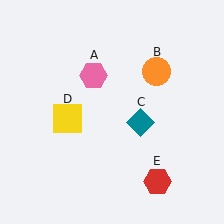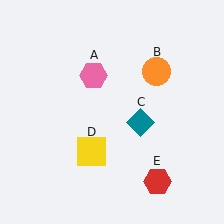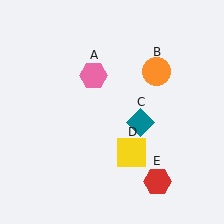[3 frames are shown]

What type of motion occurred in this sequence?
The yellow square (object D) rotated counterclockwise around the center of the scene.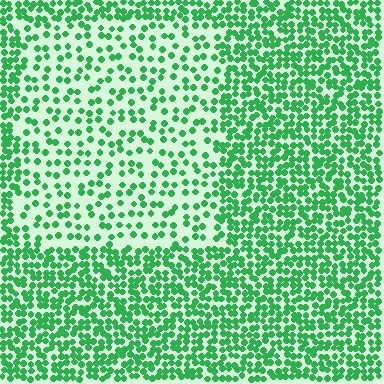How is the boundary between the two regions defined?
The boundary is defined by a change in element density (approximately 2.2x ratio). All elements are the same color, size, and shape.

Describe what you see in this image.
The image contains small green elements arranged at two different densities. A rectangle-shaped region is visible where the elements are less densely packed than the surrounding area.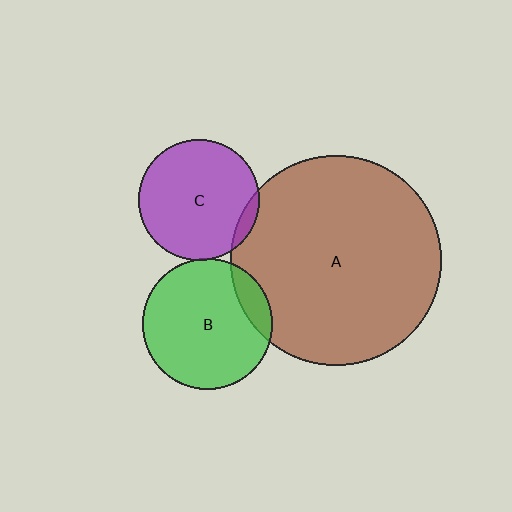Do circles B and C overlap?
Yes.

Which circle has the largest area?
Circle A (brown).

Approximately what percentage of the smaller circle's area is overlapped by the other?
Approximately 5%.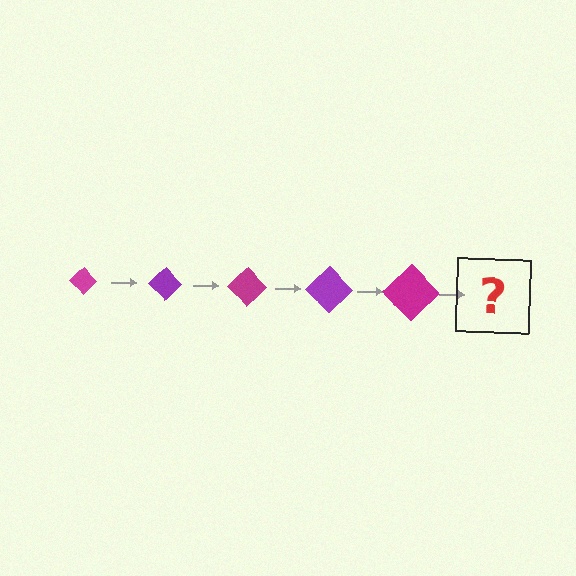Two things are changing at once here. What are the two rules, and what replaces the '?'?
The two rules are that the diamond grows larger each step and the color cycles through magenta and purple. The '?' should be a purple diamond, larger than the previous one.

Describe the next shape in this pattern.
It should be a purple diamond, larger than the previous one.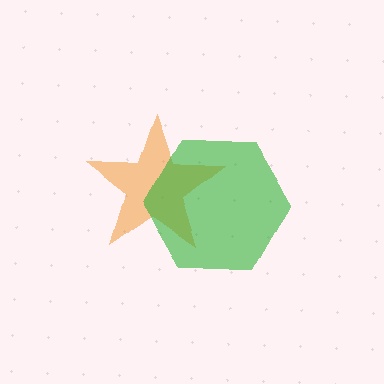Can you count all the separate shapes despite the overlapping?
Yes, there are 2 separate shapes.